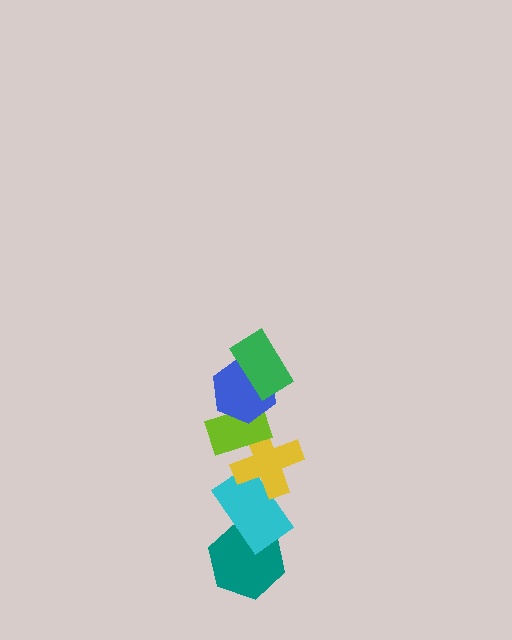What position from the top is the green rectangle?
The green rectangle is 1st from the top.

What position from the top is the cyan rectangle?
The cyan rectangle is 5th from the top.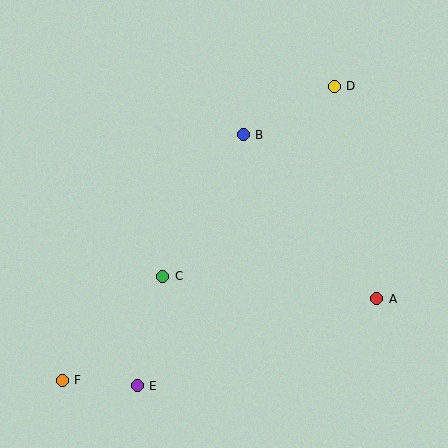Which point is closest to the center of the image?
Point C at (163, 276) is closest to the center.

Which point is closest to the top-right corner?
Point D is closest to the top-right corner.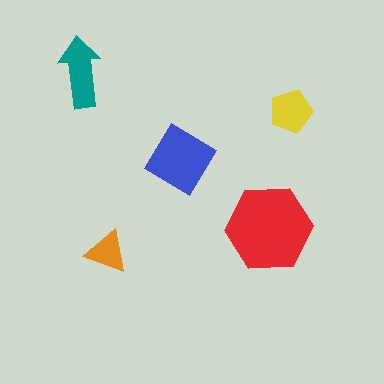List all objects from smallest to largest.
The orange triangle, the yellow pentagon, the teal arrow, the blue diamond, the red hexagon.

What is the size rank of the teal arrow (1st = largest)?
3rd.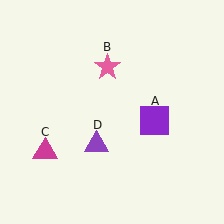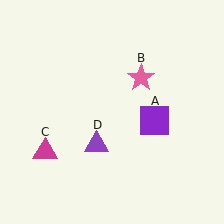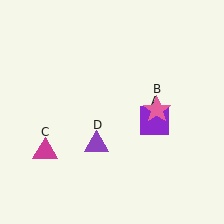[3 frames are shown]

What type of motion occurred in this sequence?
The pink star (object B) rotated clockwise around the center of the scene.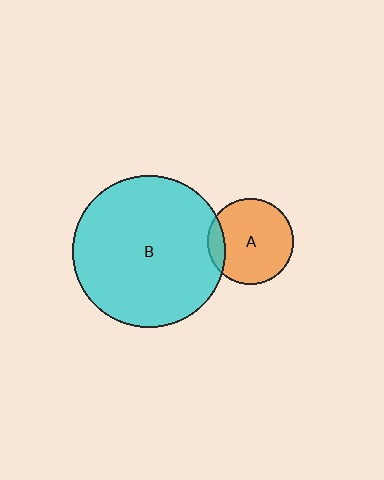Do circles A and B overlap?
Yes.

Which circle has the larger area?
Circle B (cyan).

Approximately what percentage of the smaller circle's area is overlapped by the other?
Approximately 10%.